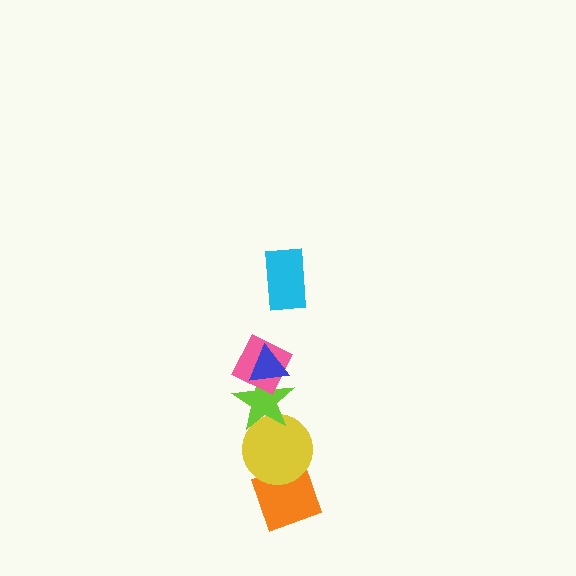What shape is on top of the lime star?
The pink diamond is on top of the lime star.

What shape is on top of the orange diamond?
The yellow circle is on top of the orange diamond.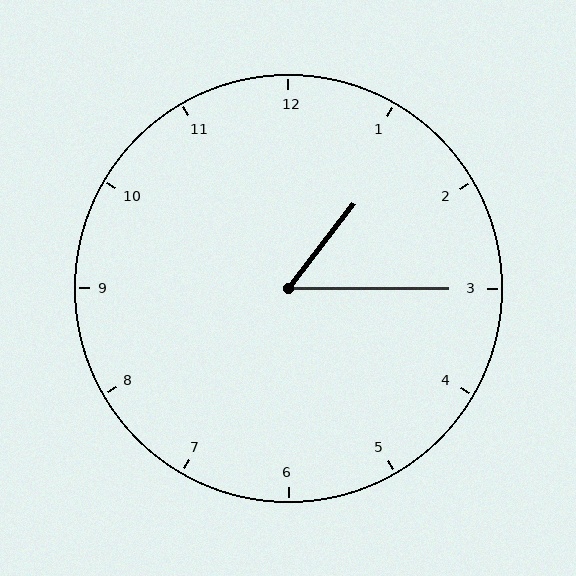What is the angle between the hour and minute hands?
Approximately 52 degrees.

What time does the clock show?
1:15.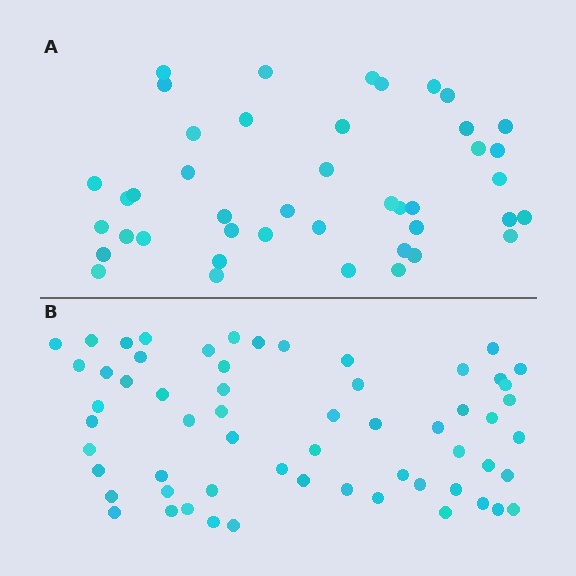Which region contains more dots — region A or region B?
Region B (the bottom region) has more dots.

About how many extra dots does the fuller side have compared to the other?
Region B has approximately 15 more dots than region A.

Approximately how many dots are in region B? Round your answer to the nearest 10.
About 60 dots.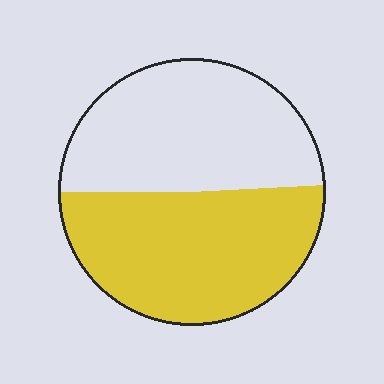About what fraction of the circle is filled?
About one half (1/2).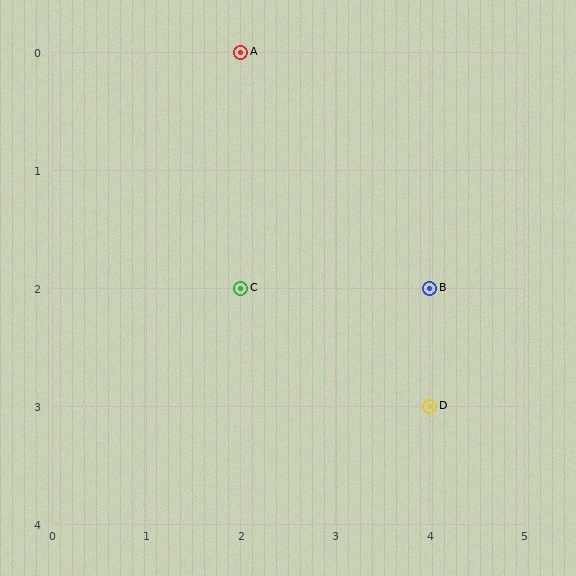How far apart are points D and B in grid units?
Points D and B are 1 row apart.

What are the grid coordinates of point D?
Point D is at grid coordinates (4, 3).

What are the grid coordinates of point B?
Point B is at grid coordinates (4, 2).